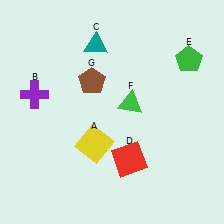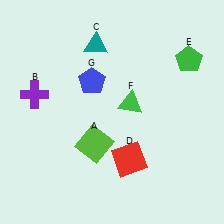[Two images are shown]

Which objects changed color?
A changed from yellow to lime. G changed from brown to blue.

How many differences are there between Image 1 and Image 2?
There are 2 differences between the two images.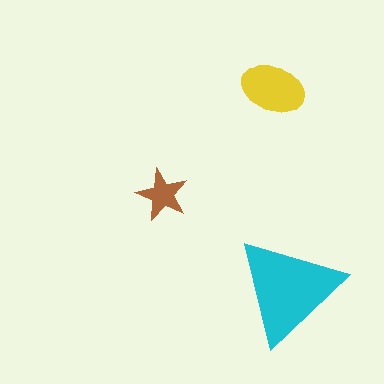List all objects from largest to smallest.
The cyan triangle, the yellow ellipse, the brown star.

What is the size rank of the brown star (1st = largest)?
3rd.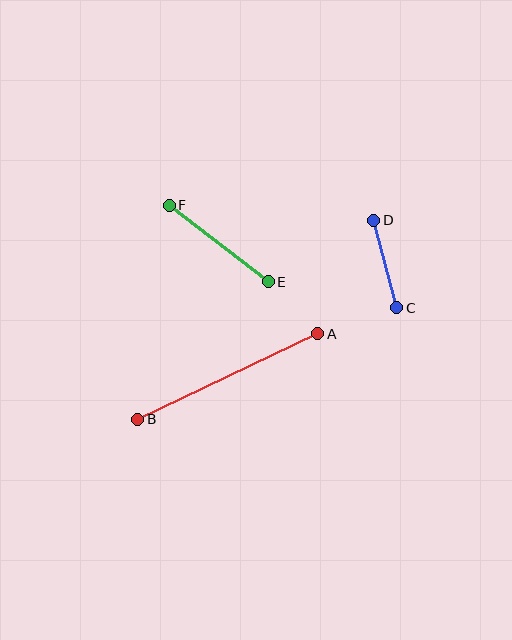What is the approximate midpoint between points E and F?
The midpoint is at approximately (219, 244) pixels.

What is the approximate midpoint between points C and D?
The midpoint is at approximately (385, 264) pixels.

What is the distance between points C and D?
The distance is approximately 90 pixels.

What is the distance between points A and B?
The distance is approximately 199 pixels.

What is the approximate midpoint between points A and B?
The midpoint is at approximately (228, 377) pixels.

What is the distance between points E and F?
The distance is approximately 125 pixels.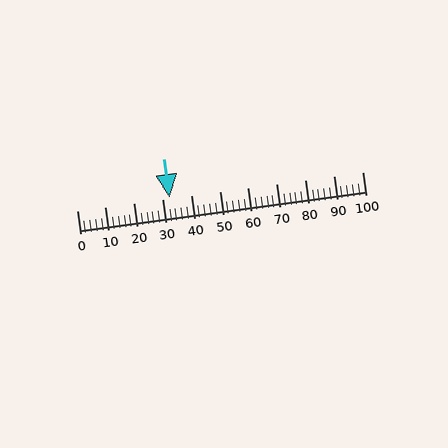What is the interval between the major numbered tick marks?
The major tick marks are spaced 10 units apart.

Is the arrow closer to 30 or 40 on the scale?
The arrow is closer to 30.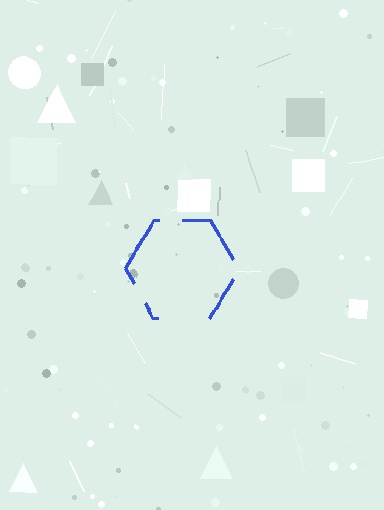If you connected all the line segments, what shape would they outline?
They would outline a hexagon.